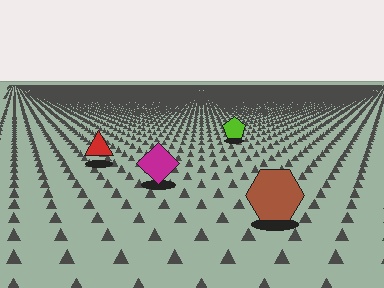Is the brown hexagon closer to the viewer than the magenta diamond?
Yes. The brown hexagon is closer — you can tell from the texture gradient: the ground texture is coarser near it.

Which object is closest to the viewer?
The brown hexagon is closest. The texture marks near it are larger and more spread out.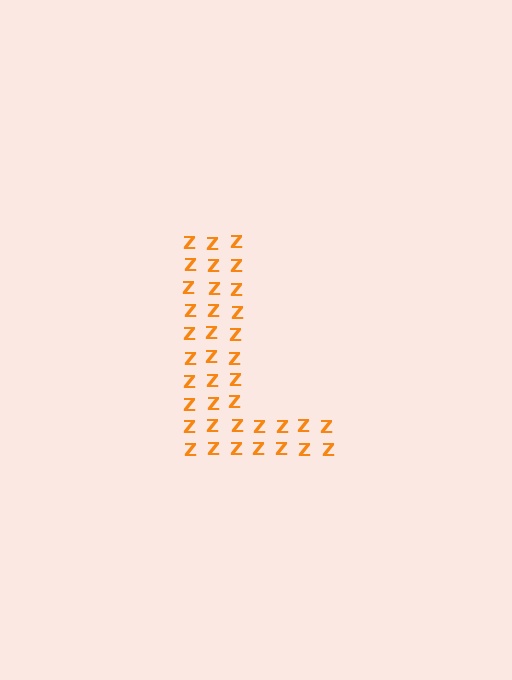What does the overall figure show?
The overall figure shows the letter L.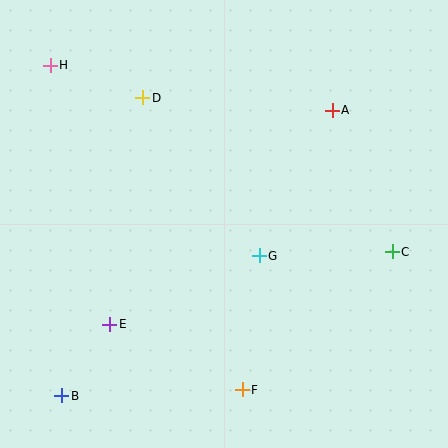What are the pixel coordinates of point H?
Point H is at (50, 65).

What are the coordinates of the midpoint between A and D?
The midpoint between A and D is at (238, 104).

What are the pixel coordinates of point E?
Point E is at (110, 324).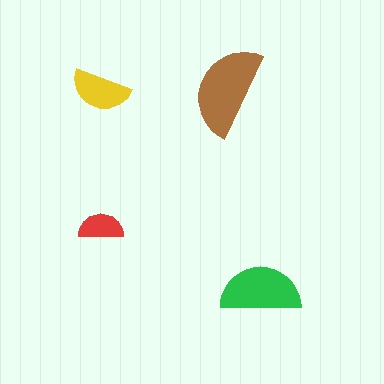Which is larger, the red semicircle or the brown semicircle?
The brown one.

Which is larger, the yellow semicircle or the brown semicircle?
The brown one.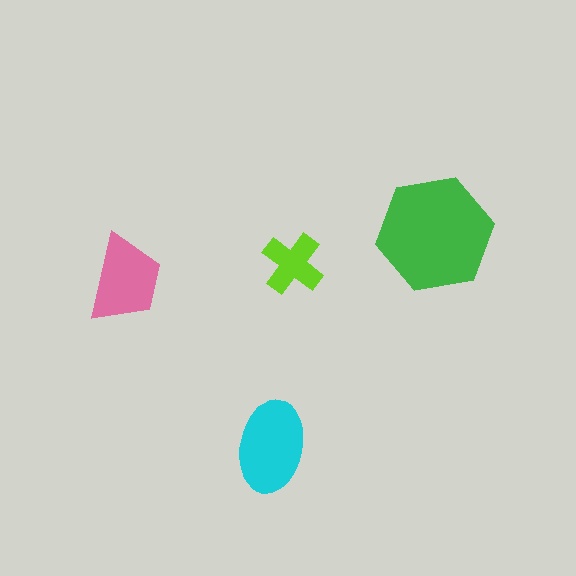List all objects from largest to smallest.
The green hexagon, the cyan ellipse, the pink trapezoid, the lime cross.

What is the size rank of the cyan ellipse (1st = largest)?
2nd.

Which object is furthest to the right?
The green hexagon is rightmost.